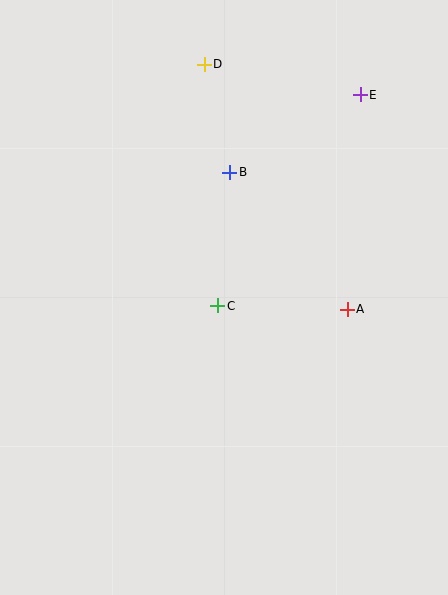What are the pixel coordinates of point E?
Point E is at (360, 95).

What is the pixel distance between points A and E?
The distance between A and E is 215 pixels.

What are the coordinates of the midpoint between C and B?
The midpoint between C and B is at (224, 239).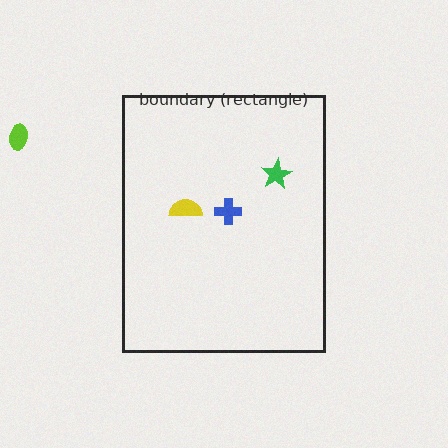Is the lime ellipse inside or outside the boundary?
Outside.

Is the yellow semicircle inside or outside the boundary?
Inside.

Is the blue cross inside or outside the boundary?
Inside.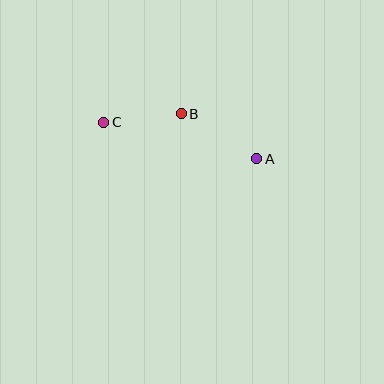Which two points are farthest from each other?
Points A and C are farthest from each other.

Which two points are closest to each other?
Points B and C are closest to each other.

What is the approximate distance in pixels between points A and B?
The distance between A and B is approximately 88 pixels.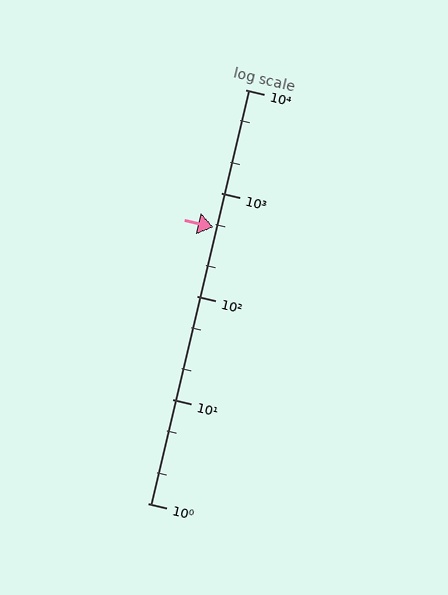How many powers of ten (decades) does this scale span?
The scale spans 4 decades, from 1 to 10000.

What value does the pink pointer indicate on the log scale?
The pointer indicates approximately 470.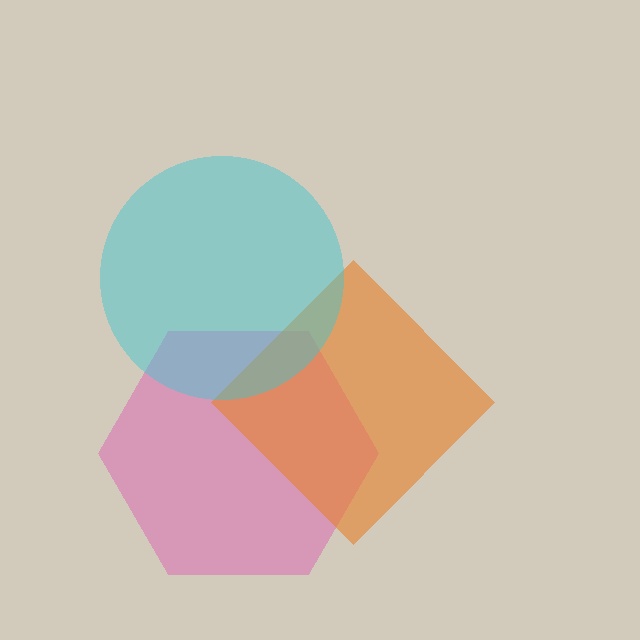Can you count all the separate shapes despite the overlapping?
Yes, there are 3 separate shapes.